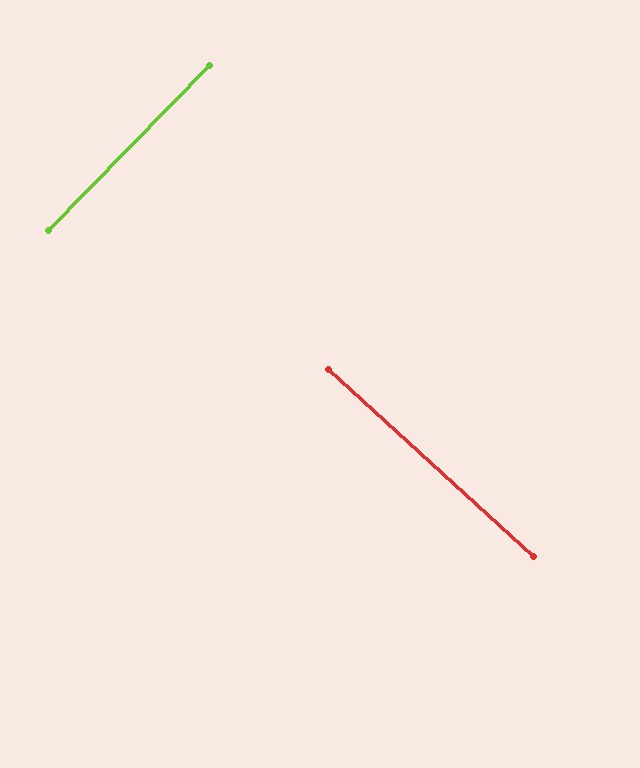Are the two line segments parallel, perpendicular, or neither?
Perpendicular — they meet at approximately 88°.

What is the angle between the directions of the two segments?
Approximately 88 degrees.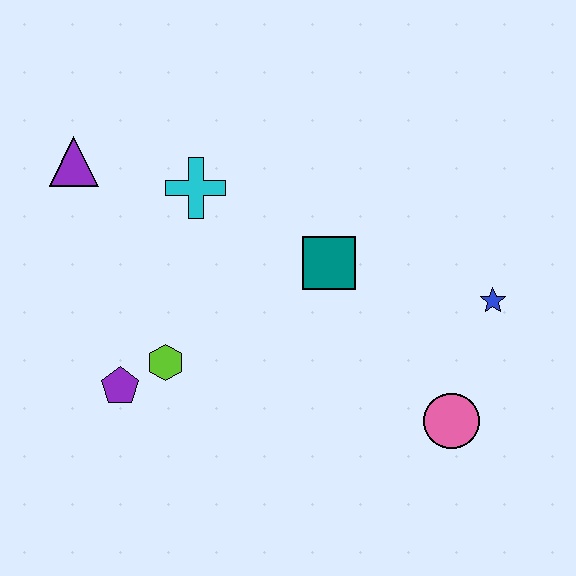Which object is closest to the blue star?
The pink circle is closest to the blue star.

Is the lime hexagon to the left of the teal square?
Yes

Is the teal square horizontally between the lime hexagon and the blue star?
Yes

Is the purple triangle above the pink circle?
Yes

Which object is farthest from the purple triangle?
The pink circle is farthest from the purple triangle.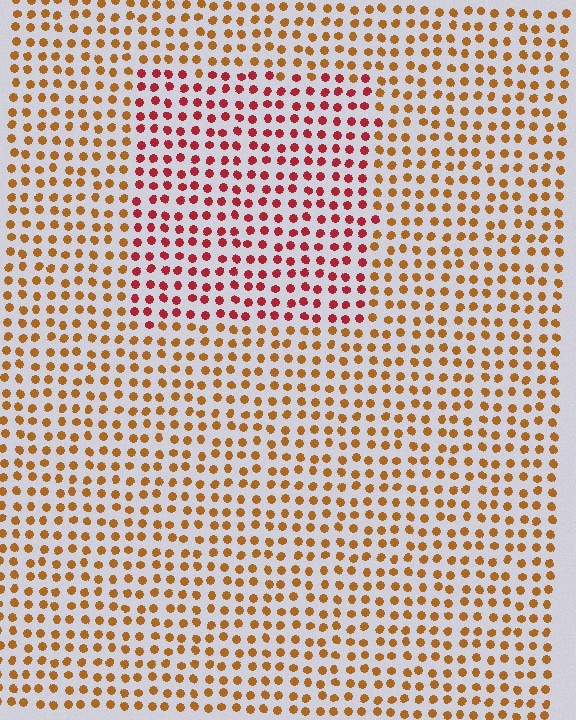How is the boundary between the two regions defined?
The boundary is defined purely by a slight shift in hue (about 39 degrees). Spacing, size, and orientation are identical on both sides.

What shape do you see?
I see a rectangle.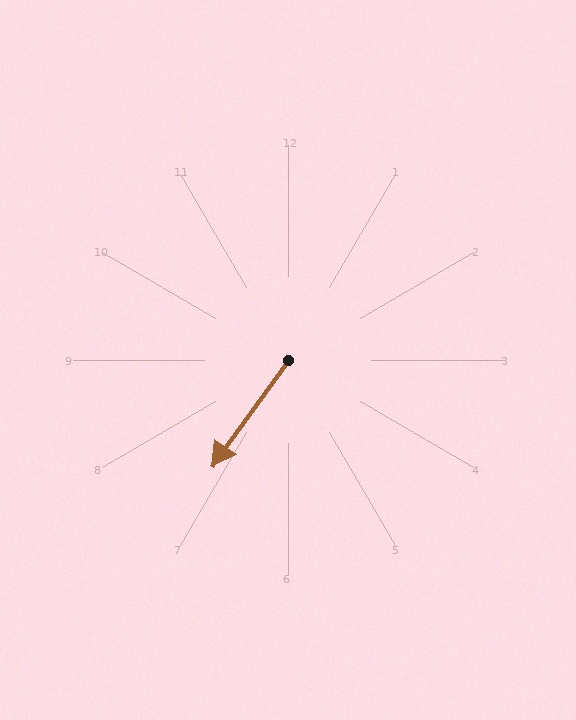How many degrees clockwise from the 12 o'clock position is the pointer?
Approximately 216 degrees.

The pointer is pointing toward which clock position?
Roughly 7 o'clock.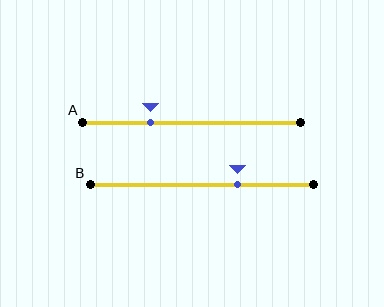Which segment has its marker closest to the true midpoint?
Segment B has its marker closest to the true midpoint.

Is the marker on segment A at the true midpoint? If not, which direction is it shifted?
No, the marker on segment A is shifted to the left by about 19% of the segment length.